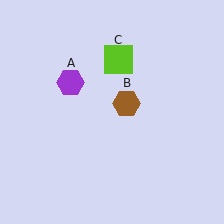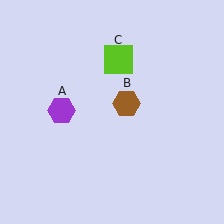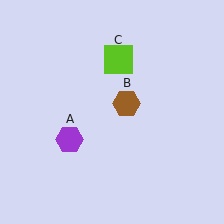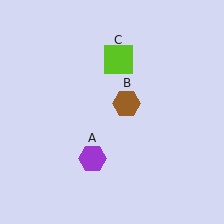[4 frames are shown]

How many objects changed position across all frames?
1 object changed position: purple hexagon (object A).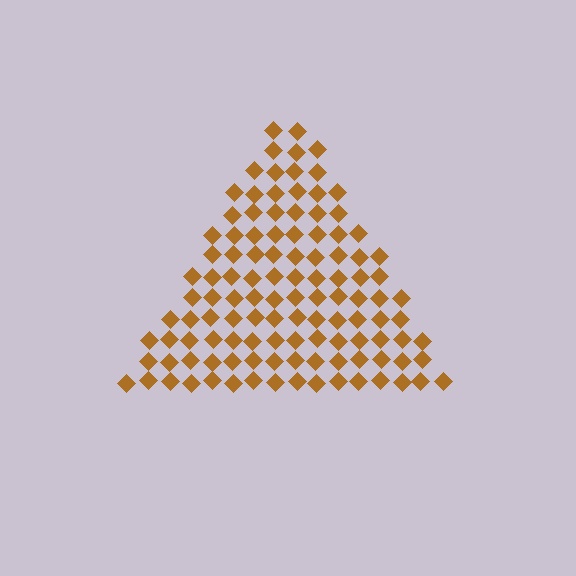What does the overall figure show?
The overall figure shows a triangle.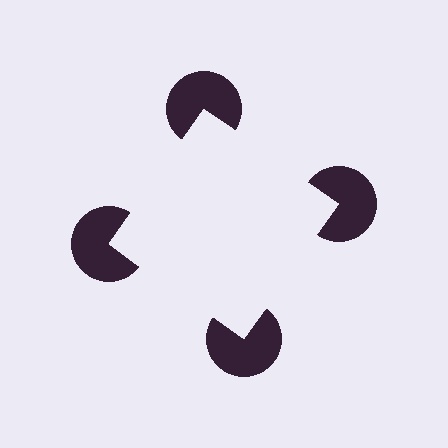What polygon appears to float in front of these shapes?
An illusory square — its edges are inferred from the aligned wedge cuts in the pac-man discs, not physically drawn.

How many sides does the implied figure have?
4 sides.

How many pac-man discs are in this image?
There are 4 — one at each vertex of the illusory square.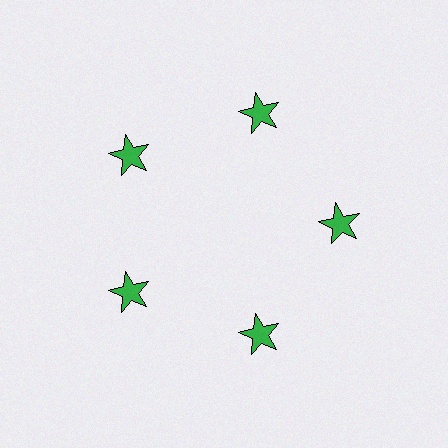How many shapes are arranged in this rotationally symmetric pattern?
There are 5 shapes, arranged in 5 groups of 1.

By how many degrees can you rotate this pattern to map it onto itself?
The pattern maps onto itself every 72 degrees of rotation.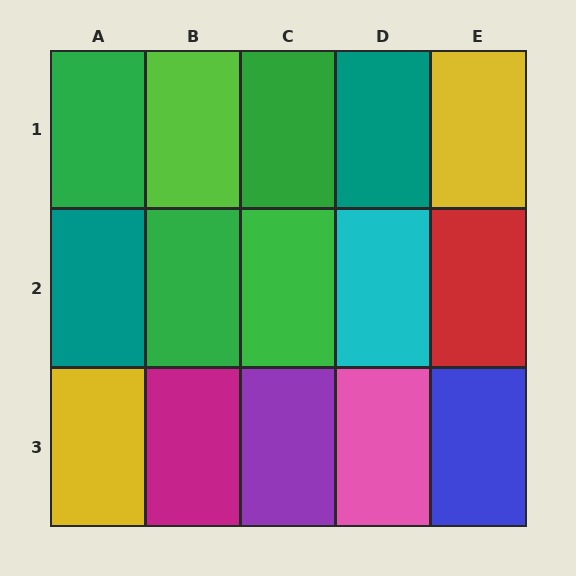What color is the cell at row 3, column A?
Yellow.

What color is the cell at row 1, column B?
Lime.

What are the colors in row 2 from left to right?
Teal, green, green, cyan, red.